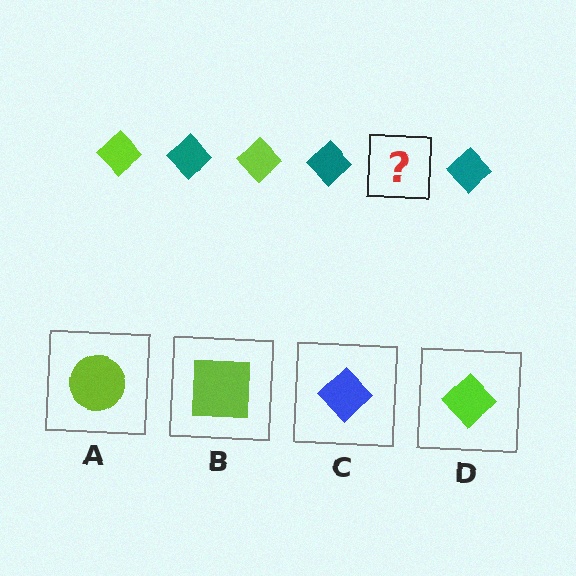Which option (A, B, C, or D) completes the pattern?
D.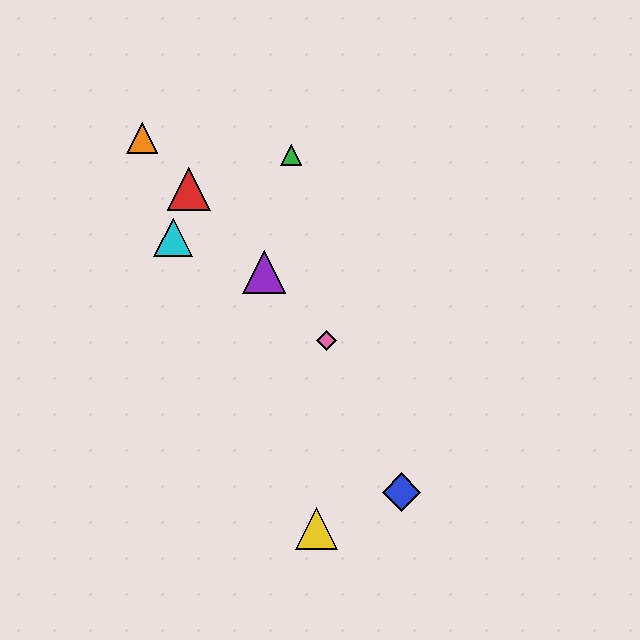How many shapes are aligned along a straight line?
4 shapes (the red triangle, the purple triangle, the orange triangle, the pink diamond) are aligned along a straight line.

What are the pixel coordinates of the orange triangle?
The orange triangle is at (142, 138).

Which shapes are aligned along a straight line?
The red triangle, the purple triangle, the orange triangle, the pink diamond are aligned along a straight line.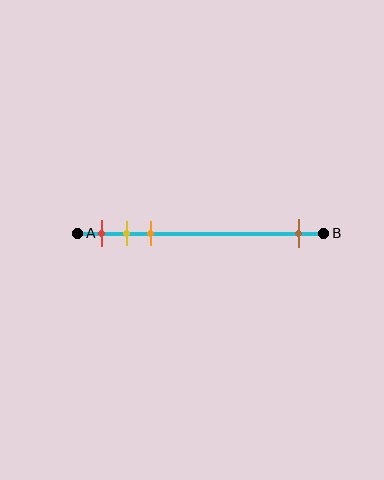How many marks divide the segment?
There are 4 marks dividing the segment.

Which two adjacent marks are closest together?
The yellow and orange marks are the closest adjacent pair.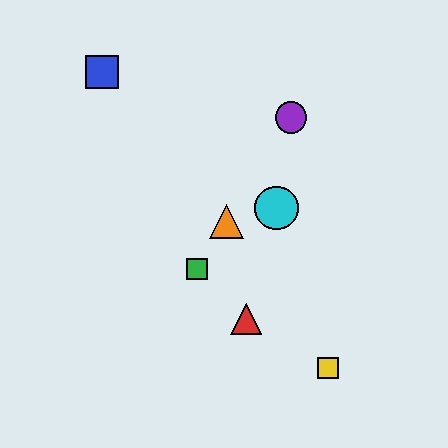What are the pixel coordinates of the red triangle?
The red triangle is at (246, 319).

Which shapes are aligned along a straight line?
The green square, the purple circle, the orange triangle are aligned along a straight line.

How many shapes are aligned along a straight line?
3 shapes (the green square, the purple circle, the orange triangle) are aligned along a straight line.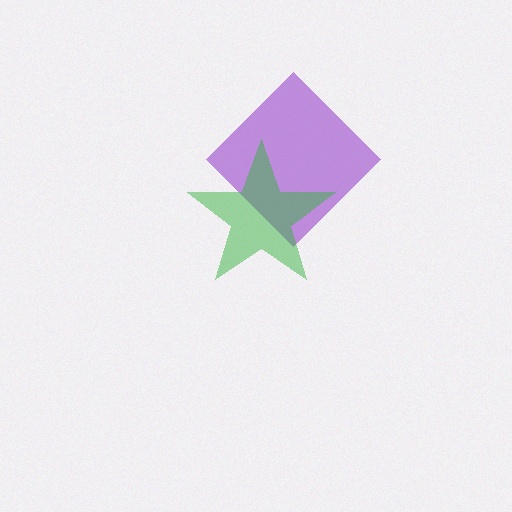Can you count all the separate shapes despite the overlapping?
Yes, there are 2 separate shapes.